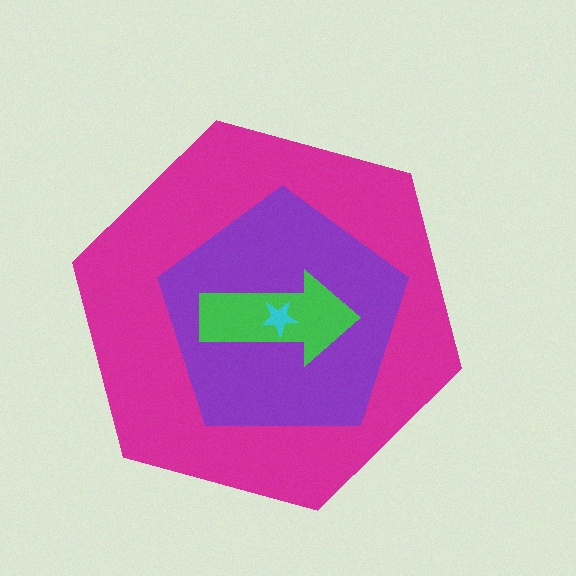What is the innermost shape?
The cyan star.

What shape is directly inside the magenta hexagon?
The purple pentagon.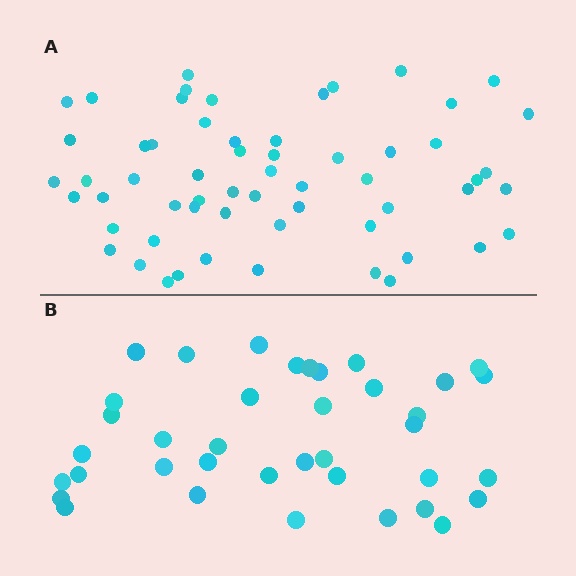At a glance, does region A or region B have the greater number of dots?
Region A (the top region) has more dots.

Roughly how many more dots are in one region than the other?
Region A has approximately 20 more dots than region B.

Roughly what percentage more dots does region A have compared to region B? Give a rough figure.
About 55% more.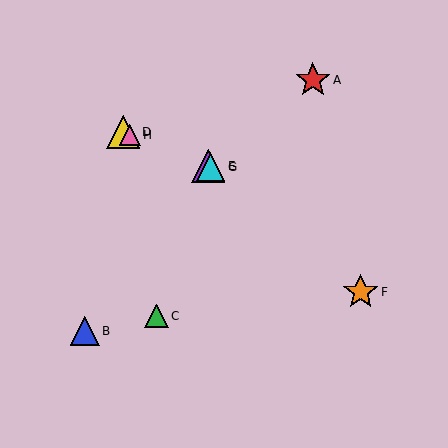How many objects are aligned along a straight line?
4 objects (D, E, G, H) are aligned along a straight line.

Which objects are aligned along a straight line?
Objects D, E, G, H are aligned along a straight line.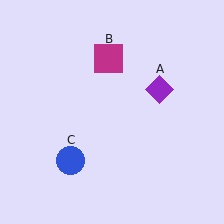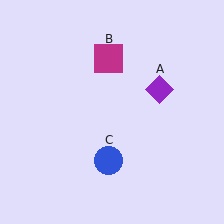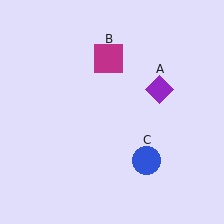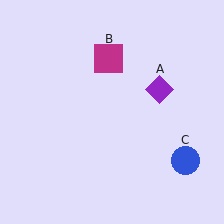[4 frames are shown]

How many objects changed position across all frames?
1 object changed position: blue circle (object C).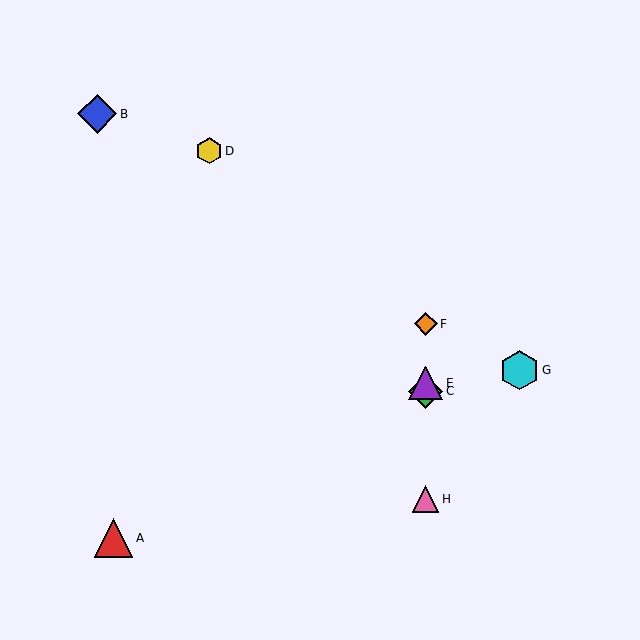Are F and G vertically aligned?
No, F is at x≈426 and G is at x≈519.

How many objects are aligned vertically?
4 objects (C, E, F, H) are aligned vertically.